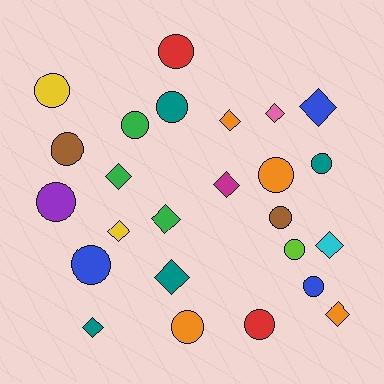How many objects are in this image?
There are 25 objects.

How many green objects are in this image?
There are 3 green objects.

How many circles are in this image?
There are 14 circles.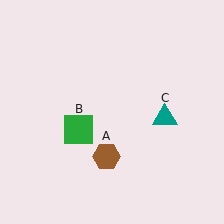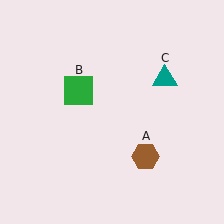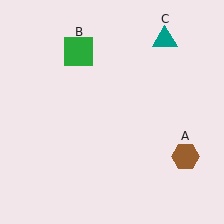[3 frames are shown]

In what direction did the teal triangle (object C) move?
The teal triangle (object C) moved up.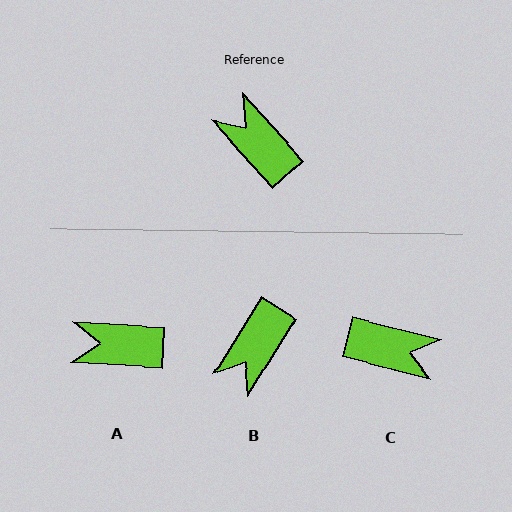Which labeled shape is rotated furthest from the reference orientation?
C, about 146 degrees away.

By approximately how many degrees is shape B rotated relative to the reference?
Approximately 106 degrees counter-clockwise.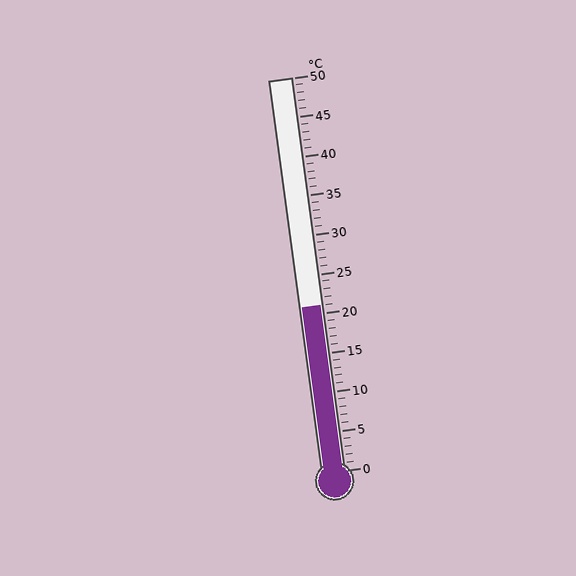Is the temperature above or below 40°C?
The temperature is below 40°C.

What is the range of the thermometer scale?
The thermometer scale ranges from 0°C to 50°C.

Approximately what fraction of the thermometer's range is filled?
The thermometer is filled to approximately 40% of its range.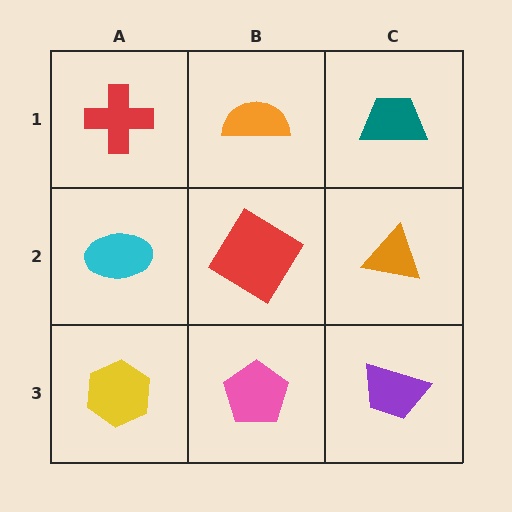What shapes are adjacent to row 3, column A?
A cyan ellipse (row 2, column A), a pink pentagon (row 3, column B).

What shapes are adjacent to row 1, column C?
An orange triangle (row 2, column C), an orange semicircle (row 1, column B).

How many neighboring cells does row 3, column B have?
3.